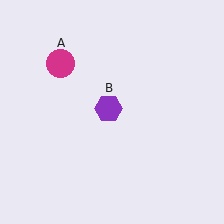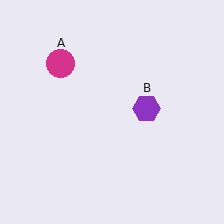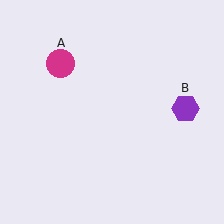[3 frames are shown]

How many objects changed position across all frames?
1 object changed position: purple hexagon (object B).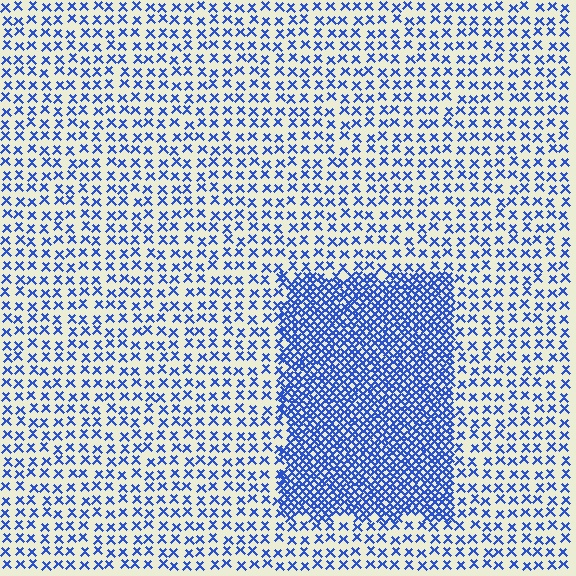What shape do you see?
I see a rectangle.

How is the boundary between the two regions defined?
The boundary is defined by a change in element density (approximately 2.9x ratio). All elements are the same color, size, and shape.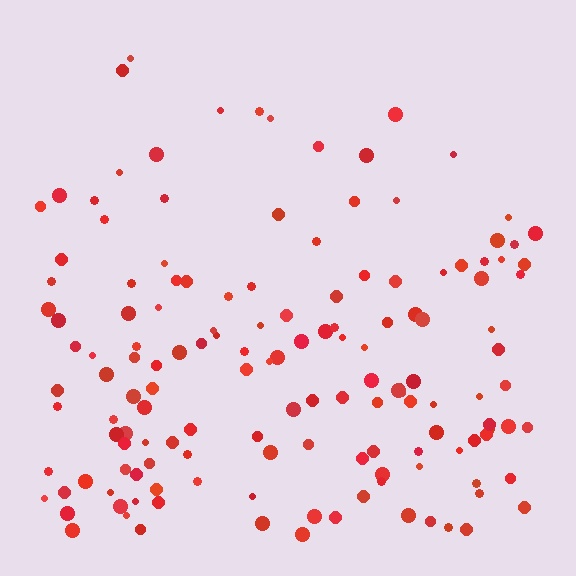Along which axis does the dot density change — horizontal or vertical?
Vertical.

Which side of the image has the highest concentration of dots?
The bottom.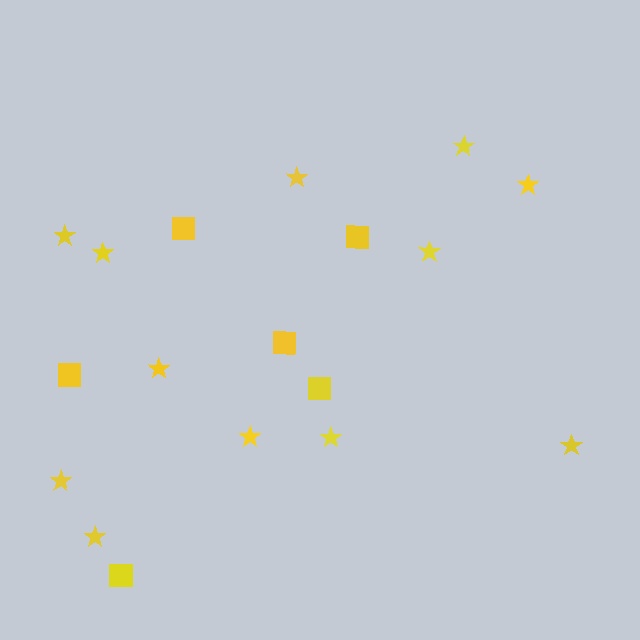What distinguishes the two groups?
There are 2 groups: one group of stars (12) and one group of squares (6).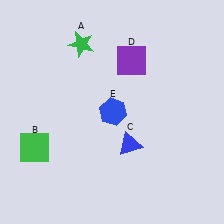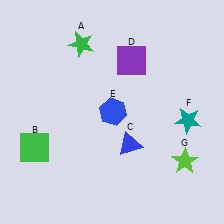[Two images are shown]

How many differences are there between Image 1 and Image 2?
There are 2 differences between the two images.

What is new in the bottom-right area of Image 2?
A teal star (F) was added in the bottom-right area of Image 2.